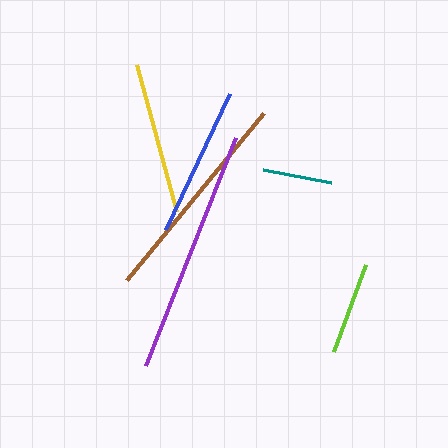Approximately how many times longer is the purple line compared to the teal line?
The purple line is approximately 3.5 times the length of the teal line.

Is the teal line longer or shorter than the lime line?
The lime line is longer than the teal line.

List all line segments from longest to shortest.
From longest to shortest: purple, brown, yellow, blue, lime, teal.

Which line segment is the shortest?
The teal line is the shortest at approximately 69 pixels.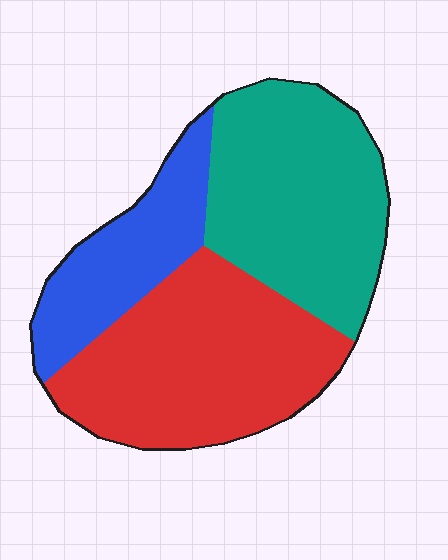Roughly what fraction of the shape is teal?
Teal covers 38% of the shape.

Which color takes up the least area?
Blue, at roughly 20%.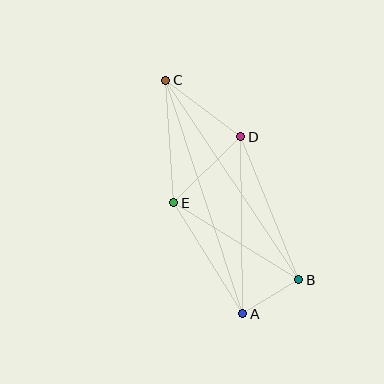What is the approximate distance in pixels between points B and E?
The distance between B and E is approximately 147 pixels.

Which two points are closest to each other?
Points A and B are closest to each other.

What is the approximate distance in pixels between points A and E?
The distance between A and E is approximately 130 pixels.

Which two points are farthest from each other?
Points A and C are farthest from each other.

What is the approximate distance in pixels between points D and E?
The distance between D and E is approximately 94 pixels.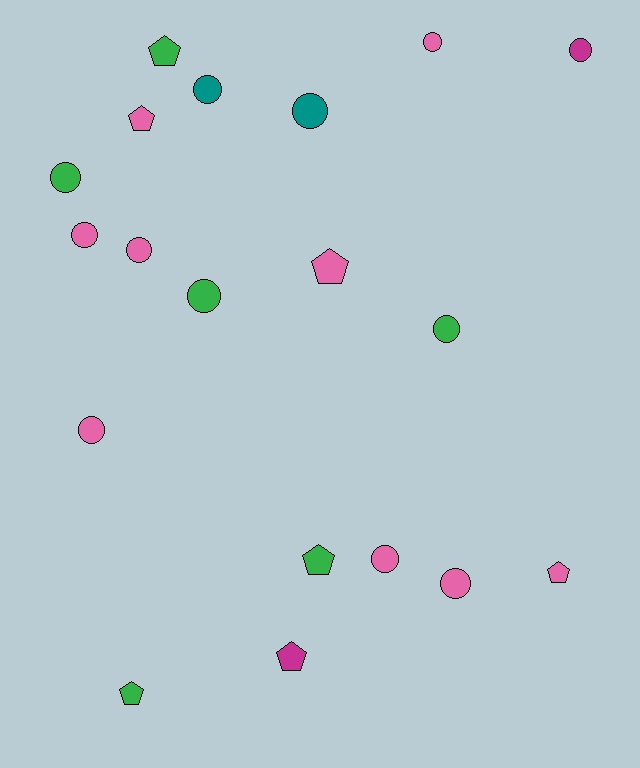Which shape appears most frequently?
Circle, with 12 objects.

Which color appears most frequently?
Pink, with 9 objects.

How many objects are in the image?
There are 19 objects.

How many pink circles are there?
There are 6 pink circles.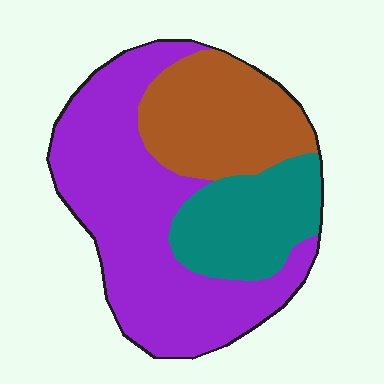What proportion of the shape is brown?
Brown covers about 25% of the shape.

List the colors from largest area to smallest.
From largest to smallest: purple, brown, teal.